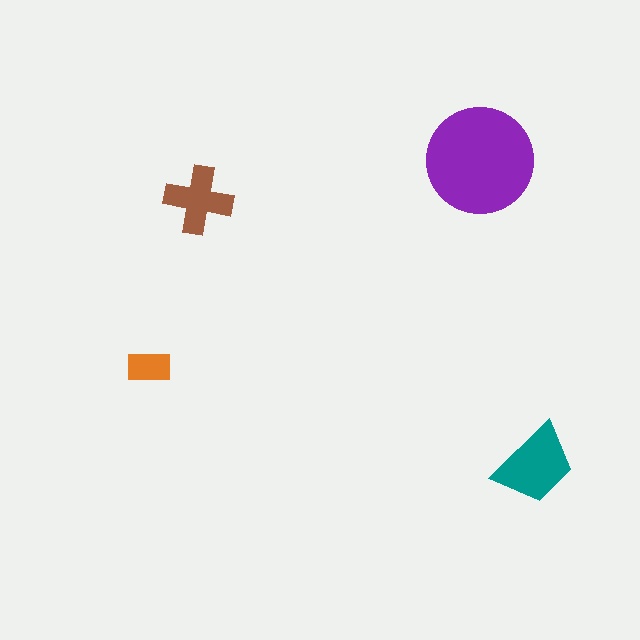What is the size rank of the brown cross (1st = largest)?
3rd.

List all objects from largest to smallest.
The purple circle, the teal trapezoid, the brown cross, the orange rectangle.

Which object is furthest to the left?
The orange rectangle is leftmost.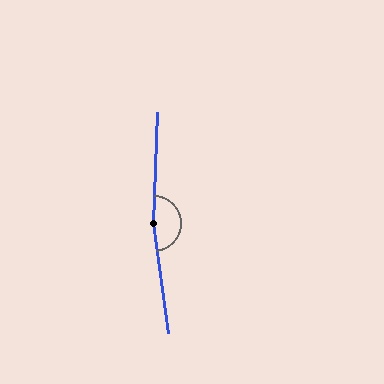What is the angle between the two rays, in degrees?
Approximately 170 degrees.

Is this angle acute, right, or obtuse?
It is obtuse.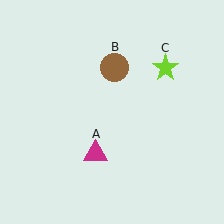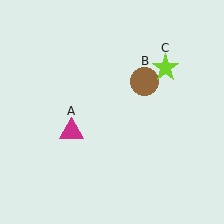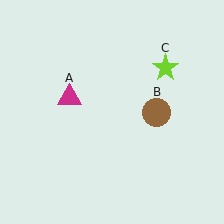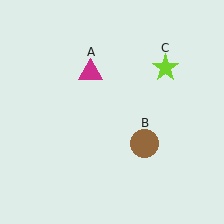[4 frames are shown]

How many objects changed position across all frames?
2 objects changed position: magenta triangle (object A), brown circle (object B).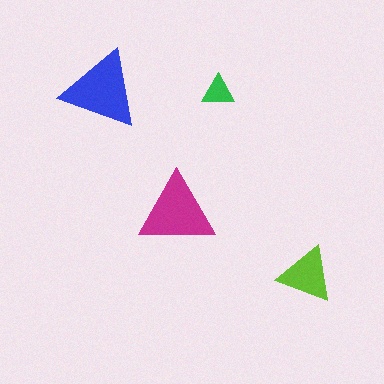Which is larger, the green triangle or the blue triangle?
The blue one.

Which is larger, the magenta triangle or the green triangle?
The magenta one.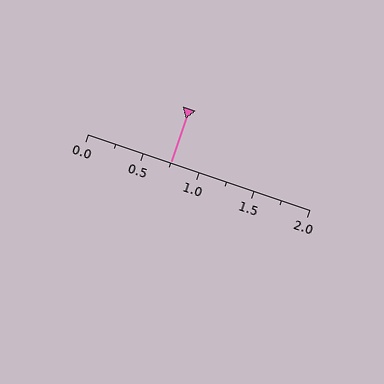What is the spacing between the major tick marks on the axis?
The major ticks are spaced 0.5 apart.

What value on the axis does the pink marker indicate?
The marker indicates approximately 0.75.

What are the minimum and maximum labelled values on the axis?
The axis runs from 0.0 to 2.0.